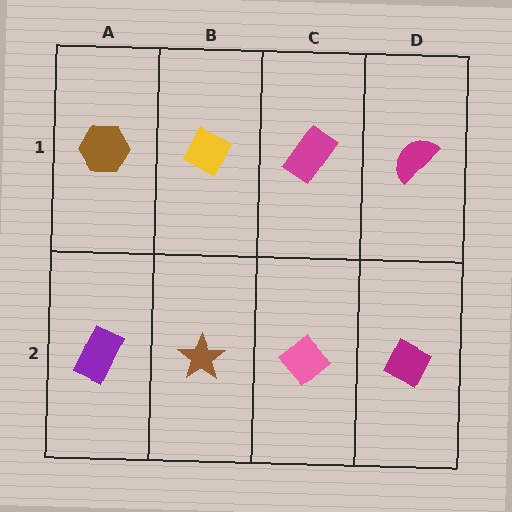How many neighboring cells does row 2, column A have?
2.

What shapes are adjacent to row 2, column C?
A magenta rectangle (row 1, column C), a brown star (row 2, column B), a magenta diamond (row 2, column D).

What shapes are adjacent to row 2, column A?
A brown hexagon (row 1, column A), a brown star (row 2, column B).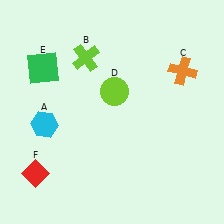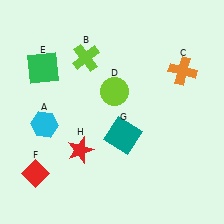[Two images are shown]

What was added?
A teal square (G), a red star (H) were added in Image 2.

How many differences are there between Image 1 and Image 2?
There are 2 differences between the two images.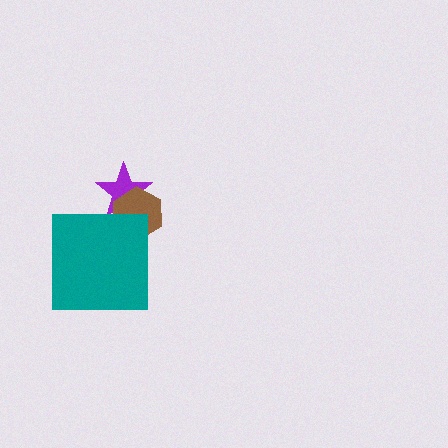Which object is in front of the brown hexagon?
The teal square is in front of the brown hexagon.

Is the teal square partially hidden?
No, no other shape covers it.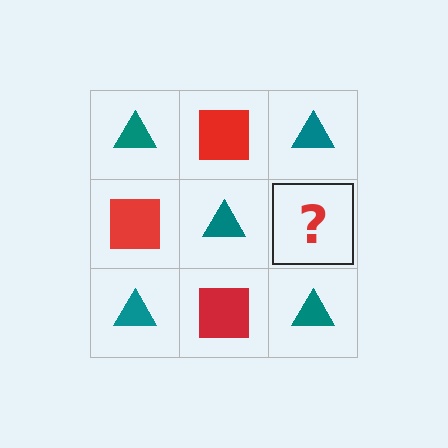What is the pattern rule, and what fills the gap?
The rule is that it alternates teal triangle and red square in a checkerboard pattern. The gap should be filled with a red square.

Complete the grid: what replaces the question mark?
The question mark should be replaced with a red square.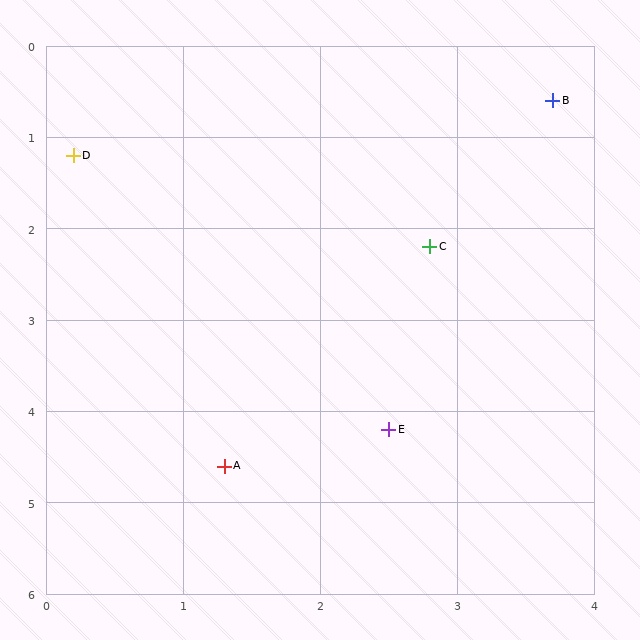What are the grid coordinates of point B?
Point B is at approximately (3.7, 0.6).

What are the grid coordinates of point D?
Point D is at approximately (0.2, 1.2).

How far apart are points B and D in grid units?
Points B and D are about 3.6 grid units apart.